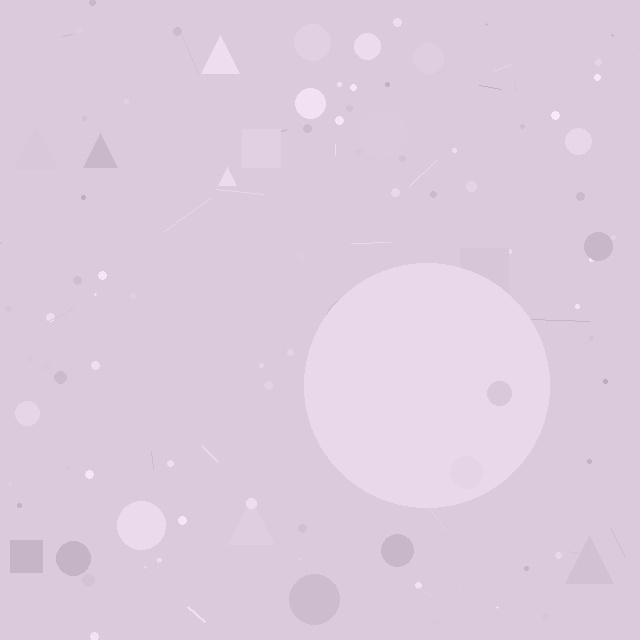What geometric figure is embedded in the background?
A circle is embedded in the background.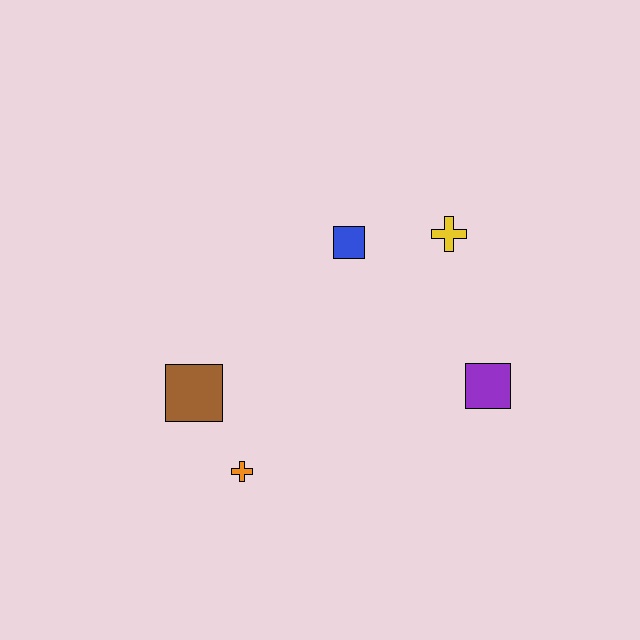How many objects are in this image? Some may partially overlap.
There are 5 objects.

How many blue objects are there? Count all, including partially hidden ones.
There is 1 blue object.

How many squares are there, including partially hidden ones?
There are 3 squares.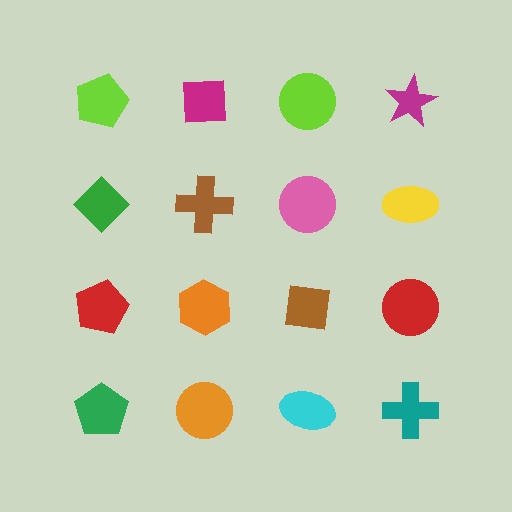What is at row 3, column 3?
A brown square.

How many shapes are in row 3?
4 shapes.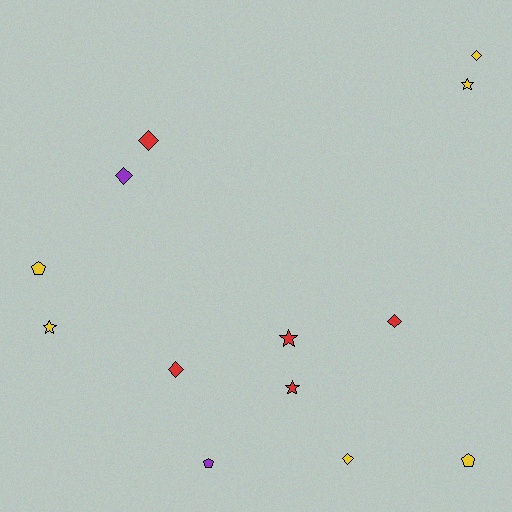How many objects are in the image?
There are 13 objects.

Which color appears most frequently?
Yellow, with 6 objects.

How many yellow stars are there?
There are 2 yellow stars.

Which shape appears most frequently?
Diamond, with 6 objects.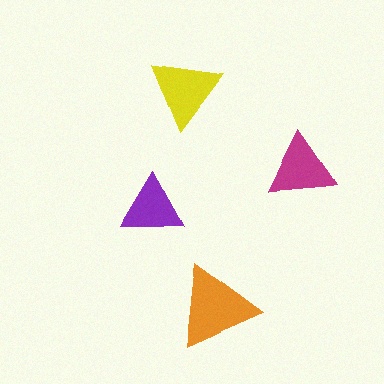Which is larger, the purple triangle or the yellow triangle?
The yellow one.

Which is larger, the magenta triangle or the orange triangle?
The orange one.